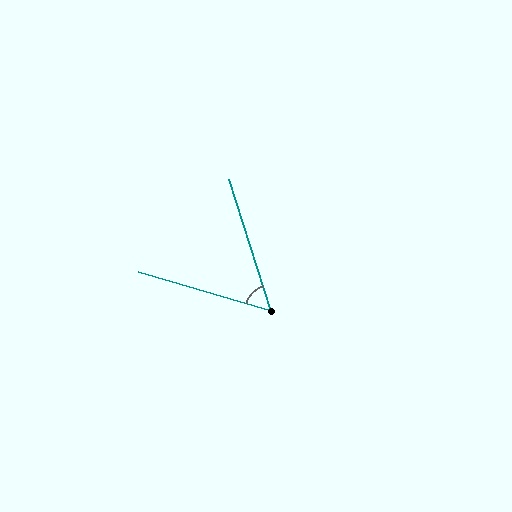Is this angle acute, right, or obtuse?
It is acute.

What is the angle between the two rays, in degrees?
Approximately 56 degrees.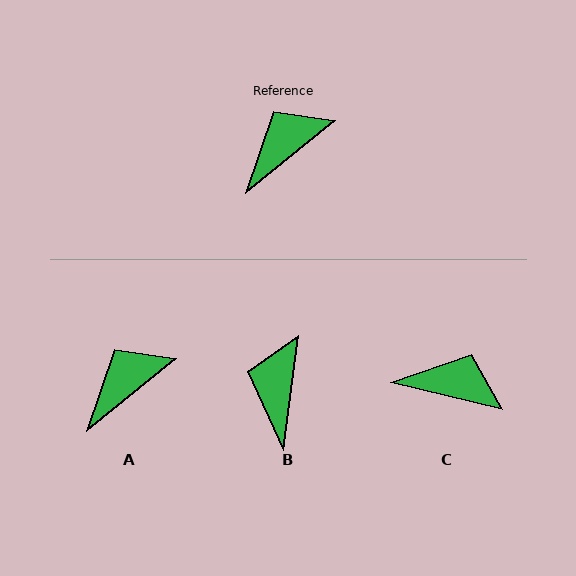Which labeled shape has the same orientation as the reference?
A.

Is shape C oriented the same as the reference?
No, it is off by about 52 degrees.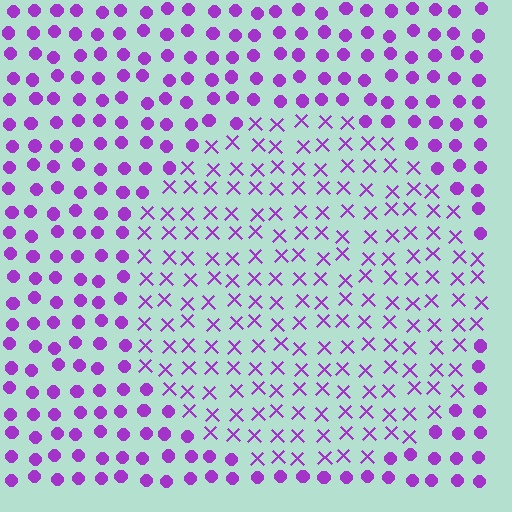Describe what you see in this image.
The image is filled with small purple elements arranged in a uniform grid. A circle-shaped region contains X marks, while the surrounding area contains circles. The boundary is defined purely by the change in element shape.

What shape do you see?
I see a circle.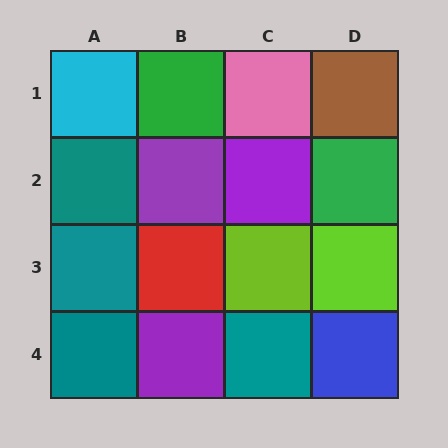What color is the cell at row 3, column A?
Teal.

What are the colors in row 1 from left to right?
Cyan, green, pink, brown.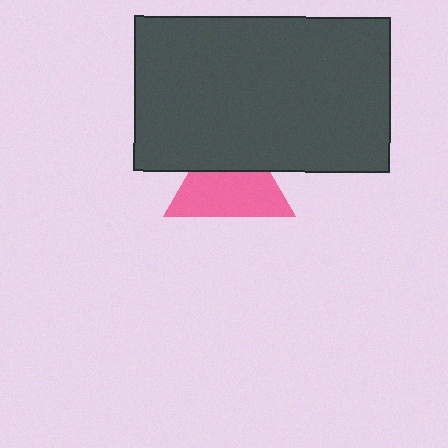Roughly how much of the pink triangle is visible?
About half of it is visible (roughly 64%).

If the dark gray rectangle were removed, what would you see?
You would see the complete pink triangle.